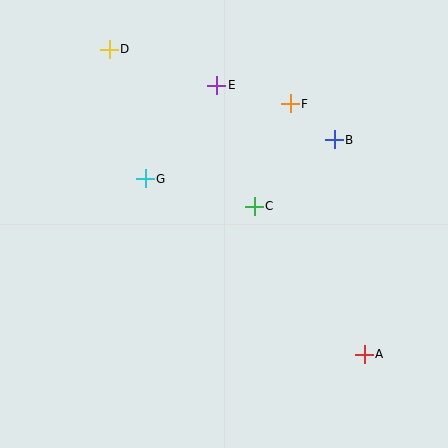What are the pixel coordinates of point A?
Point A is at (364, 354).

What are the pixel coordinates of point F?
Point F is at (290, 104).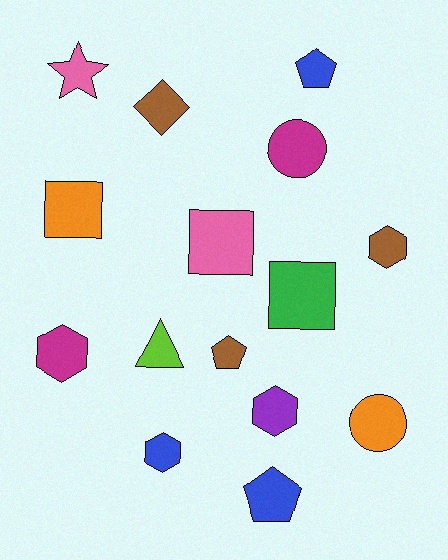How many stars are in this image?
There is 1 star.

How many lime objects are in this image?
There is 1 lime object.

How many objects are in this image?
There are 15 objects.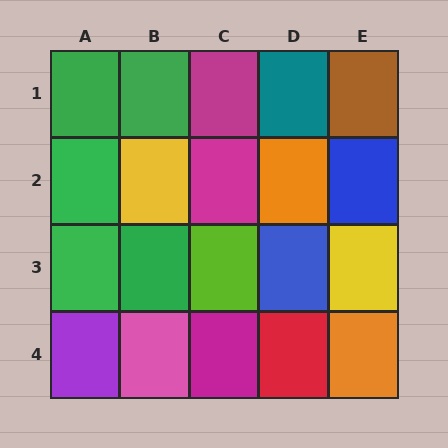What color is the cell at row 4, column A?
Purple.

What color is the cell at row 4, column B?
Pink.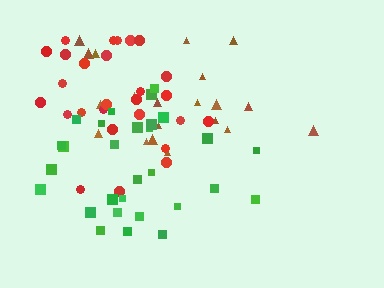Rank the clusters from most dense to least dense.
red, green, brown.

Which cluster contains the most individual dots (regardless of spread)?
Green (29).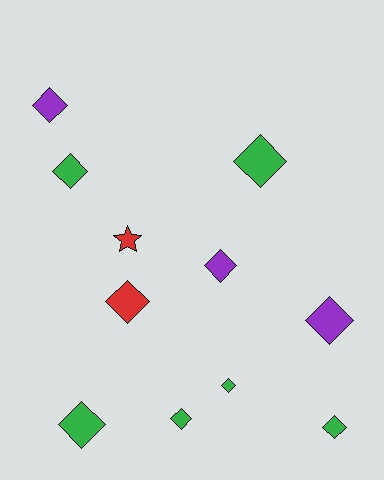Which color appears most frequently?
Green, with 6 objects.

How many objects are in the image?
There are 11 objects.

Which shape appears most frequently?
Diamond, with 10 objects.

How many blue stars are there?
There are no blue stars.